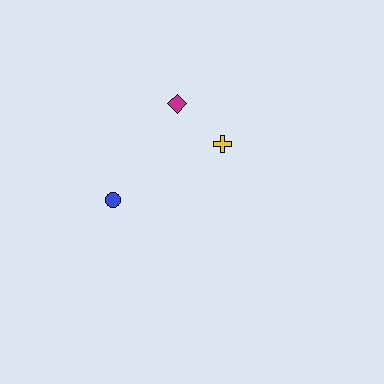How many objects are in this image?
There are 3 objects.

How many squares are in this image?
There are no squares.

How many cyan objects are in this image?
There are no cyan objects.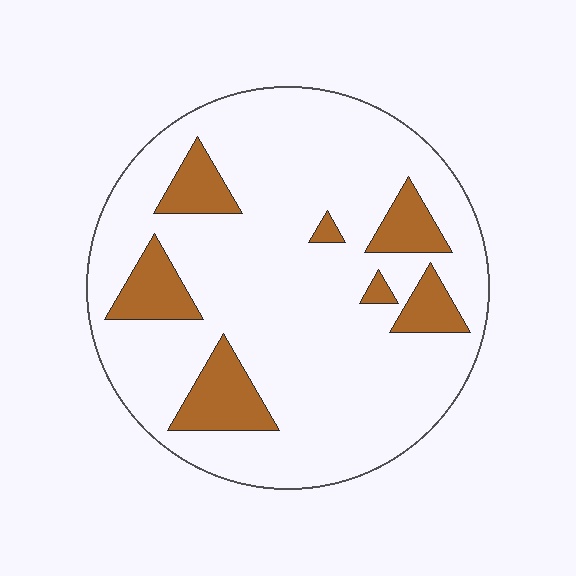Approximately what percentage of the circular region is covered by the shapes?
Approximately 15%.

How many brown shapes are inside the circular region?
7.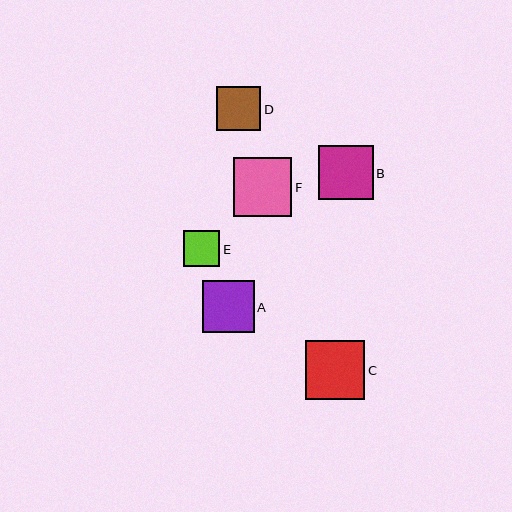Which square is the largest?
Square C is the largest with a size of approximately 59 pixels.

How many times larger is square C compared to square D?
Square C is approximately 1.3 times the size of square D.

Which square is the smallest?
Square E is the smallest with a size of approximately 36 pixels.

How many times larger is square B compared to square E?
Square B is approximately 1.5 times the size of square E.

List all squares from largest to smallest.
From largest to smallest: C, F, B, A, D, E.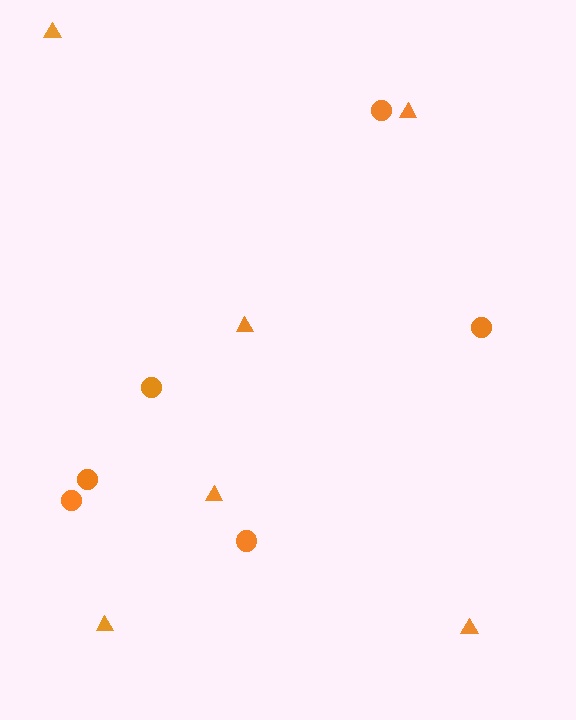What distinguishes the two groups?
There are 2 groups: one group of circles (6) and one group of triangles (6).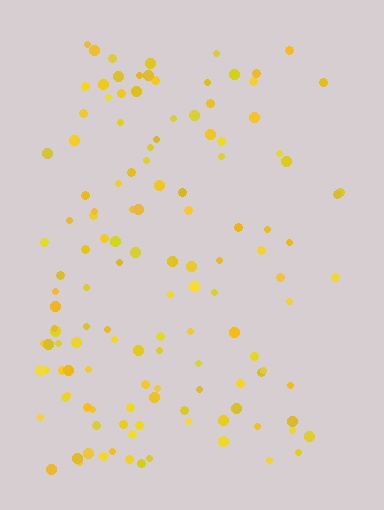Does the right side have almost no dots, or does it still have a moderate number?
Still a moderate number, just noticeably fewer than the left.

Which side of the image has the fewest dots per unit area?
The right.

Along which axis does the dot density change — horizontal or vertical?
Horizontal.